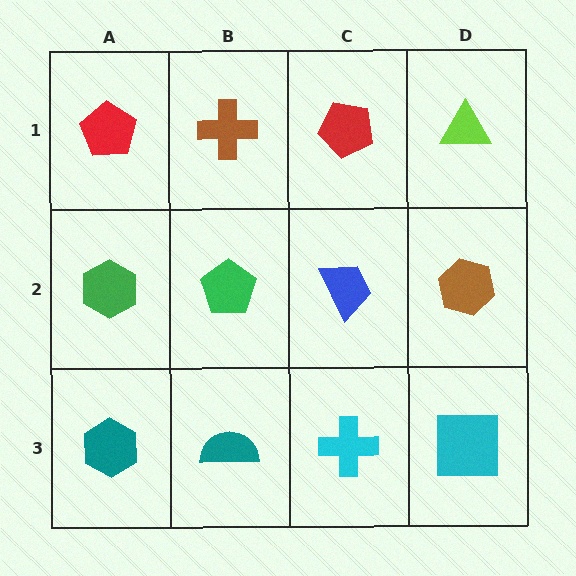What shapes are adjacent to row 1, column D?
A brown hexagon (row 2, column D), a red pentagon (row 1, column C).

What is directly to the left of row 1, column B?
A red pentagon.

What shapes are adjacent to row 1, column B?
A green pentagon (row 2, column B), a red pentagon (row 1, column A), a red pentagon (row 1, column C).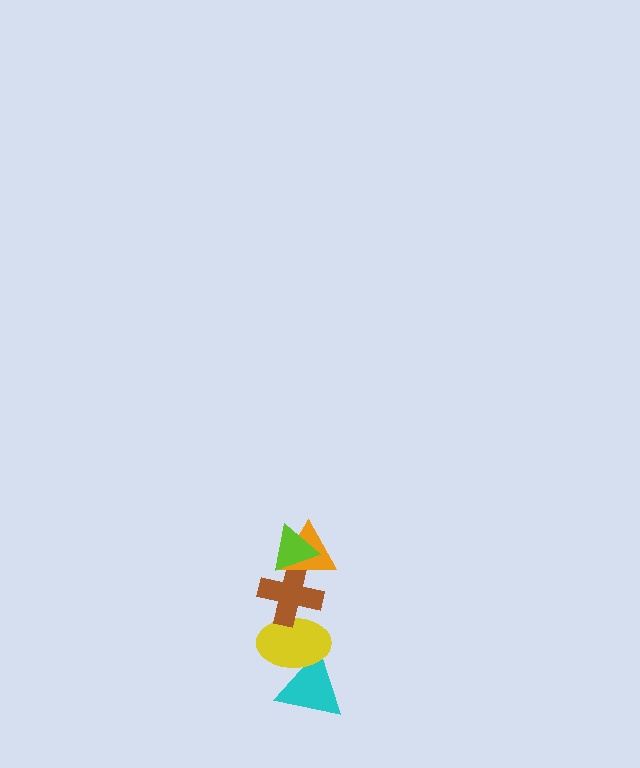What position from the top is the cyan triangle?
The cyan triangle is 5th from the top.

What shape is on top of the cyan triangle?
The yellow ellipse is on top of the cyan triangle.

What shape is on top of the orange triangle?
The lime triangle is on top of the orange triangle.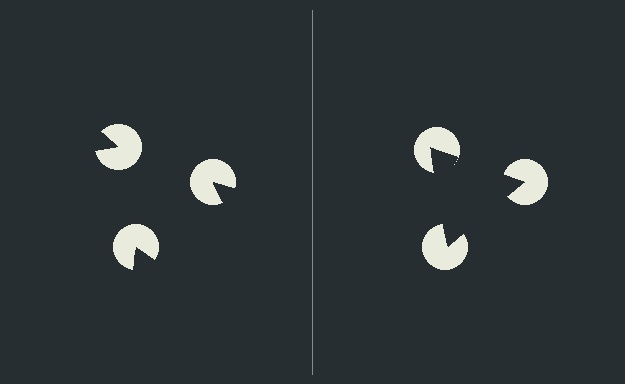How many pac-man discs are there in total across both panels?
6 — 3 on each side.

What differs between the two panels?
The pac-man discs are positioned identically on both sides; only the wedge orientations differ. On the right they align to a triangle; on the left they are misaligned.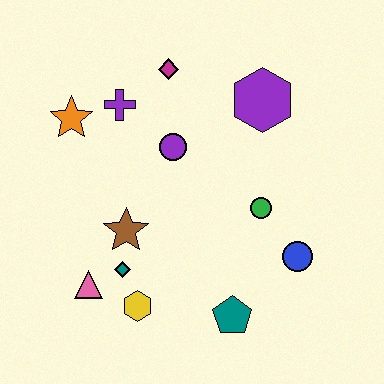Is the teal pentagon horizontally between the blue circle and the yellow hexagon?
Yes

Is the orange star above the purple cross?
No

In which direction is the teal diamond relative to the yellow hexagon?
The teal diamond is above the yellow hexagon.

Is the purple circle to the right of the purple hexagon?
No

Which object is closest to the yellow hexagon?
The teal diamond is closest to the yellow hexagon.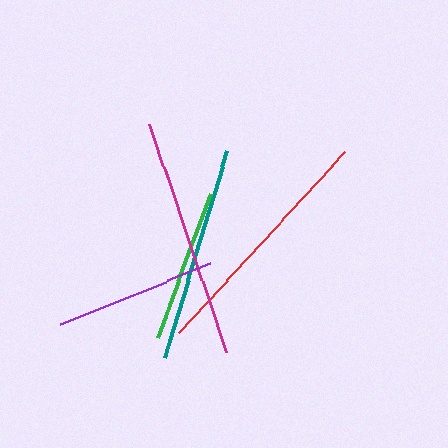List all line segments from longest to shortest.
From longest to shortest: red, magenta, teal, purple, green.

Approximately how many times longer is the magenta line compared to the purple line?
The magenta line is approximately 1.5 times the length of the purple line.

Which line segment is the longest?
The red line is the longest at approximately 246 pixels.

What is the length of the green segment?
The green segment is approximately 152 pixels long.